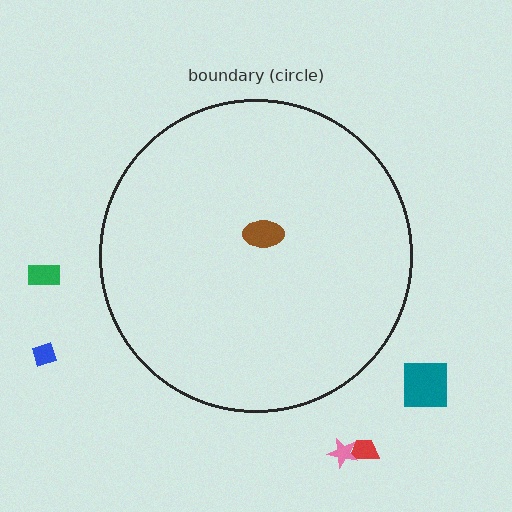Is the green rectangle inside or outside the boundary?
Outside.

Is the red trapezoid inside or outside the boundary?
Outside.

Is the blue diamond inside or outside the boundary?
Outside.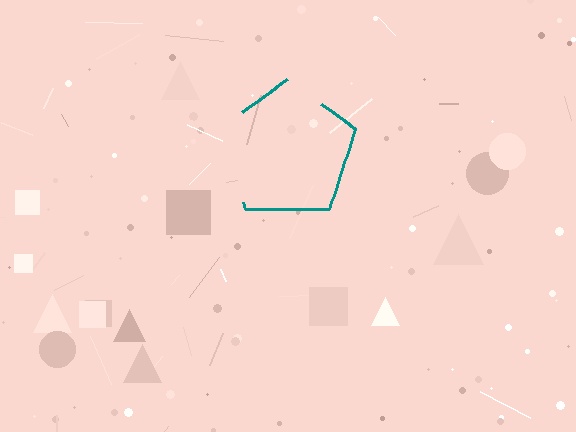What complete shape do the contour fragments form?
The contour fragments form a pentagon.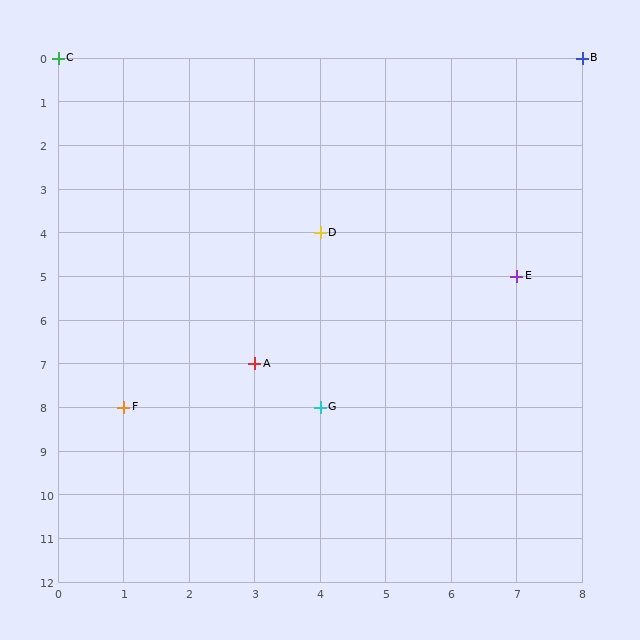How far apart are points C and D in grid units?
Points C and D are 4 columns and 4 rows apart (about 5.7 grid units diagonally).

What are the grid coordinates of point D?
Point D is at grid coordinates (4, 4).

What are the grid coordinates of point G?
Point G is at grid coordinates (4, 8).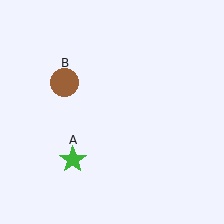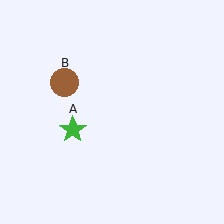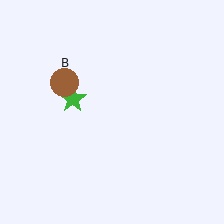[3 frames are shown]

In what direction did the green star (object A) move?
The green star (object A) moved up.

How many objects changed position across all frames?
1 object changed position: green star (object A).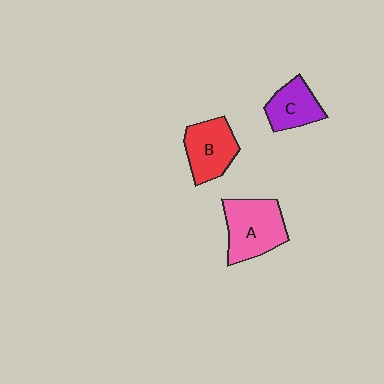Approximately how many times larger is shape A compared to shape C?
Approximately 1.5 times.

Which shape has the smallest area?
Shape C (purple).